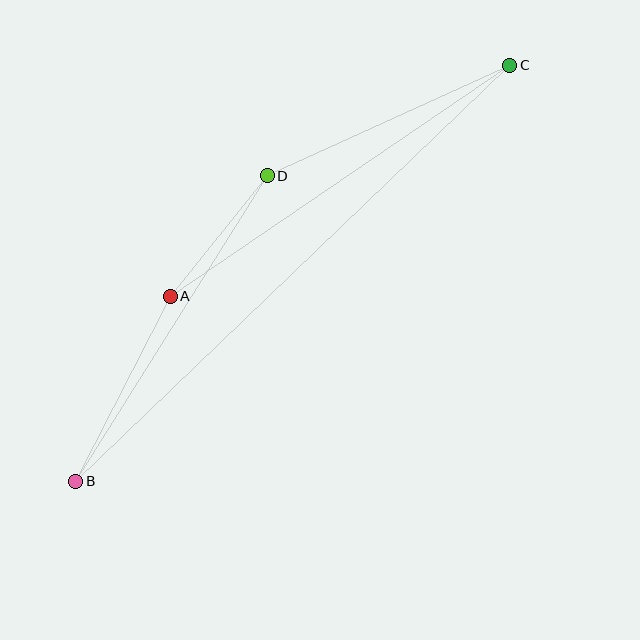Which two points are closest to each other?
Points A and D are closest to each other.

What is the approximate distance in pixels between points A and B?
The distance between A and B is approximately 208 pixels.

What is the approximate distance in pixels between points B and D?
The distance between B and D is approximately 361 pixels.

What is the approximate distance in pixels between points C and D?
The distance between C and D is approximately 267 pixels.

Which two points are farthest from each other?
Points B and C are farthest from each other.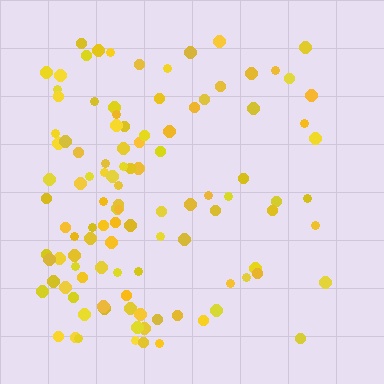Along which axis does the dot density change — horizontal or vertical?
Horizontal.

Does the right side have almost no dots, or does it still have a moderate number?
Still a moderate number, just noticeably fewer than the left.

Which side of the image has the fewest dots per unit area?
The right.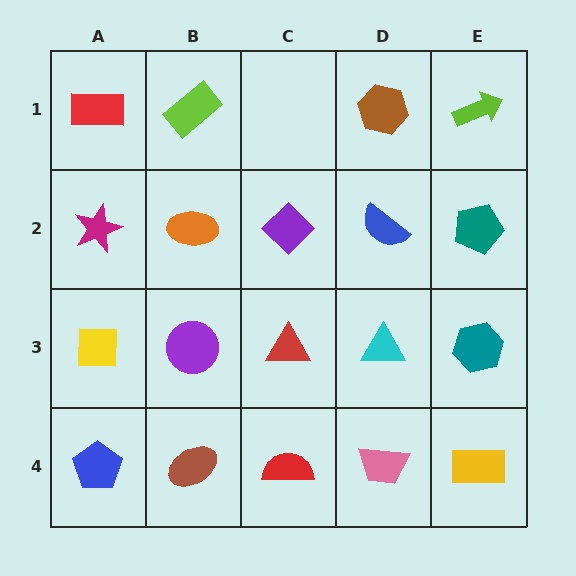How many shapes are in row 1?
4 shapes.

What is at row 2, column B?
An orange ellipse.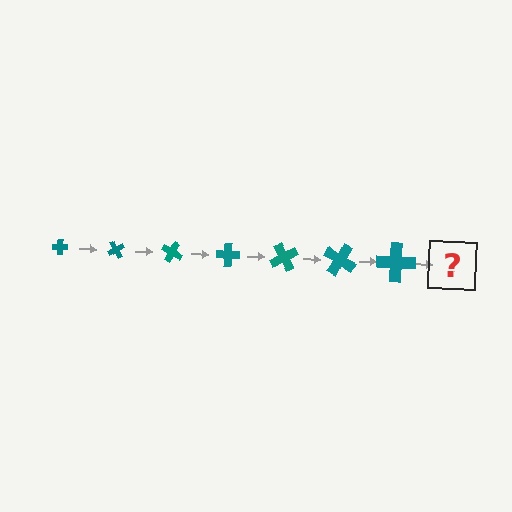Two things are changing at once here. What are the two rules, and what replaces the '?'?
The two rules are that the cross grows larger each step and it rotates 60 degrees each step. The '?' should be a cross, larger than the previous one and rotated 420 degrees from the start.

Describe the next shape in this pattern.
It should be a cross, larger than the previous one and rotated 420 degrees from the start.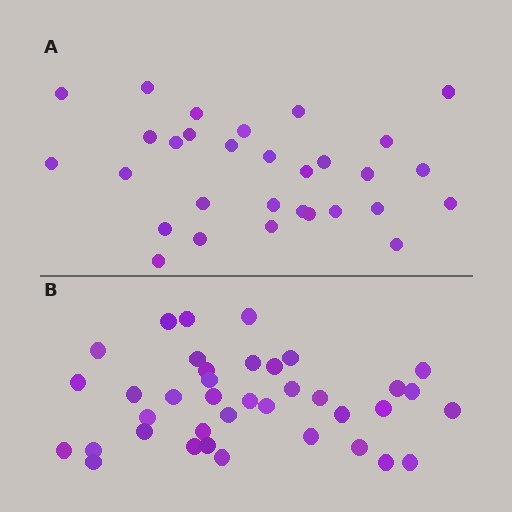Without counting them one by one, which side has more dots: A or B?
Region B (the bottom region) has more dots.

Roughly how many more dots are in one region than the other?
Region B has roughly 8 or so more dots than region A.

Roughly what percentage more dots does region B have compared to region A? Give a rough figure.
About 25% more.